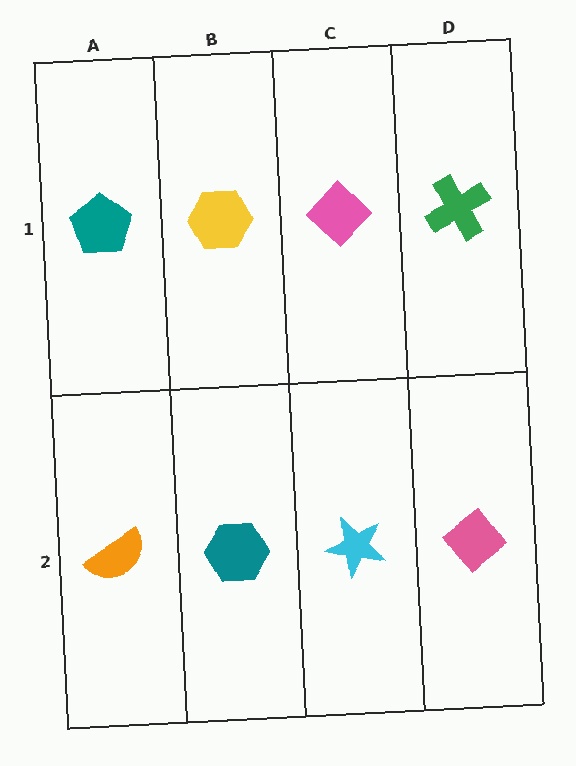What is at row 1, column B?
A yellow hexagon.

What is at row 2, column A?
An orange semicircle.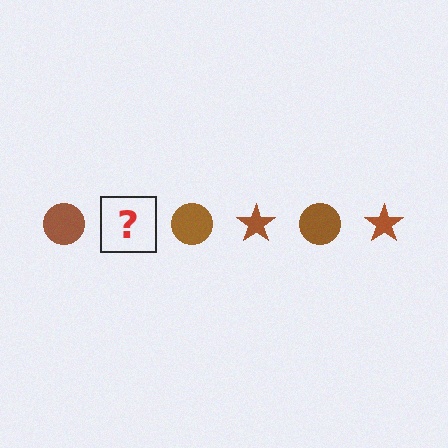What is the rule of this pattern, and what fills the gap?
The rule is that the pattern cycles through circle, star shapes in brown. The gap should be filled with a brown star.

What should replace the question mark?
The question mark should be replaced with a brown star.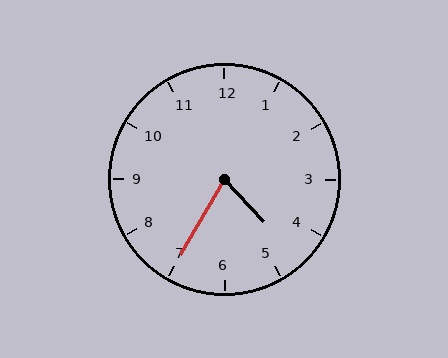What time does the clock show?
4:35.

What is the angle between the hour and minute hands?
Approximately 72 degrees.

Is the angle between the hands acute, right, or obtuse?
It is acute.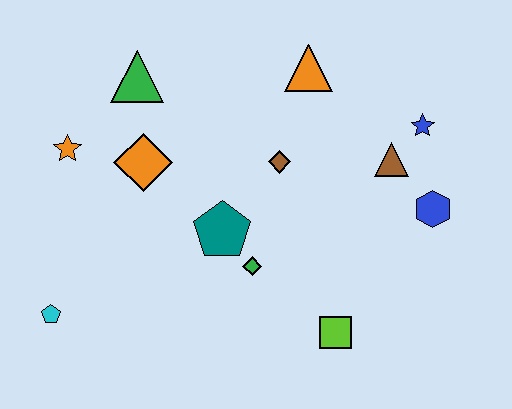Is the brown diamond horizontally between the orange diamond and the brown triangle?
Yes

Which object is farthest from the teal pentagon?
The blue star is farthest from the teal pentagon.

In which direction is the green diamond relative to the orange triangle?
The green diamond is below the orange triangle.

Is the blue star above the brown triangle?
Yes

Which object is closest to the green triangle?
The orange diamond is closest to the green triangle.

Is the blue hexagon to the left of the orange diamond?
No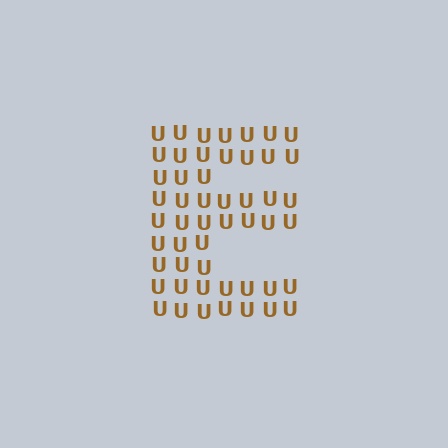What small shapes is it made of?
It is made of small letter U's.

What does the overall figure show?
The overall figure shows the letter E.